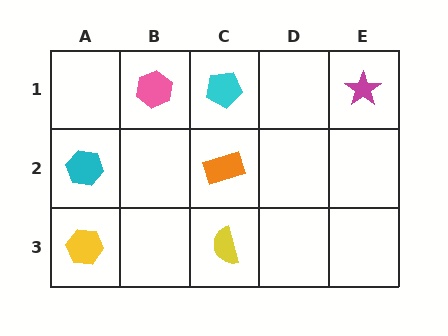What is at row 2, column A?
A cyan hexagon.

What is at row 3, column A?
A yellow hexagon.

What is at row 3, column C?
A yellow semicircle.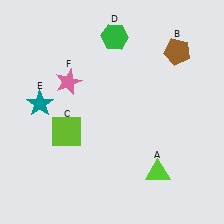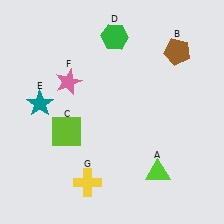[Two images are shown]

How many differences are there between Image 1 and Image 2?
There is 1 difference between the two images.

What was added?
A yellow cross (G) was added in Image 2.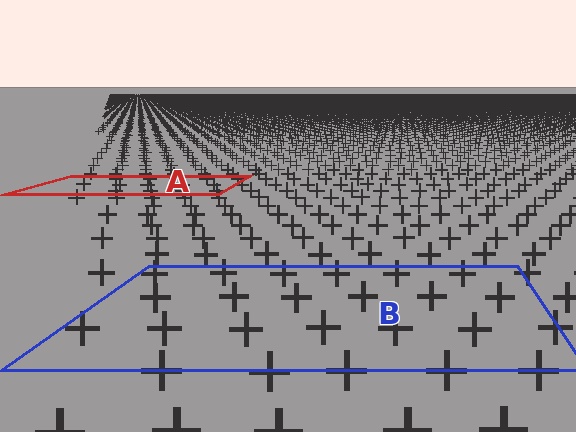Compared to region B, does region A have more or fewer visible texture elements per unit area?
Region A has more texture elements per unit area — they are packed more densely because it is farther away.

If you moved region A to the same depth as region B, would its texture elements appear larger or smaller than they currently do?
They would appear larger. At a closer depth, the same texture elements are projected at a bigger on-screen size.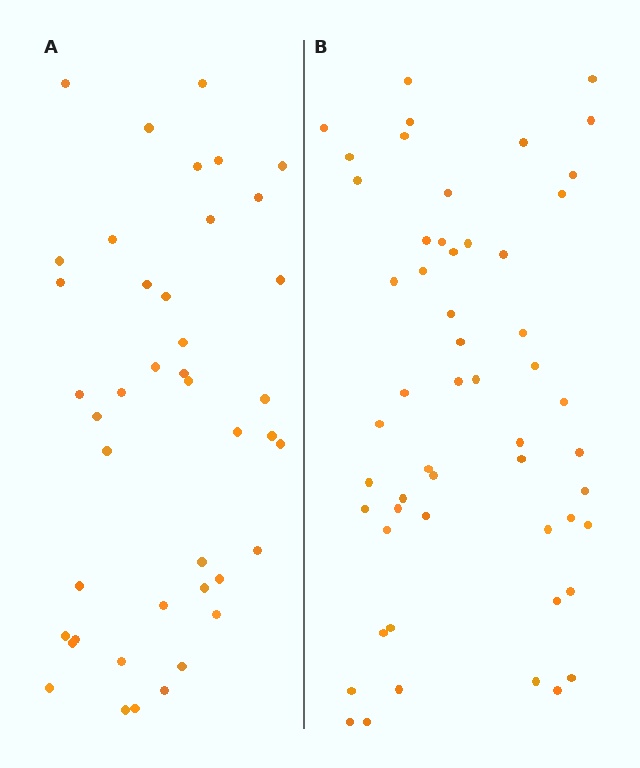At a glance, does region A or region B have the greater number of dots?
Region B (the right region) has more dots.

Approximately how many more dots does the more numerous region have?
Region B has roughly 12 or so more dots than region A.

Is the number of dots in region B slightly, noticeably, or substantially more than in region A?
Region B has noticeably more, but not dramatically so. The ratio is roughly 1.3 to 1.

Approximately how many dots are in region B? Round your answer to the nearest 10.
About 50 dots. (The exact count is 54, which rounds to 50.)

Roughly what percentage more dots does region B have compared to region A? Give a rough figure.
About 30% more.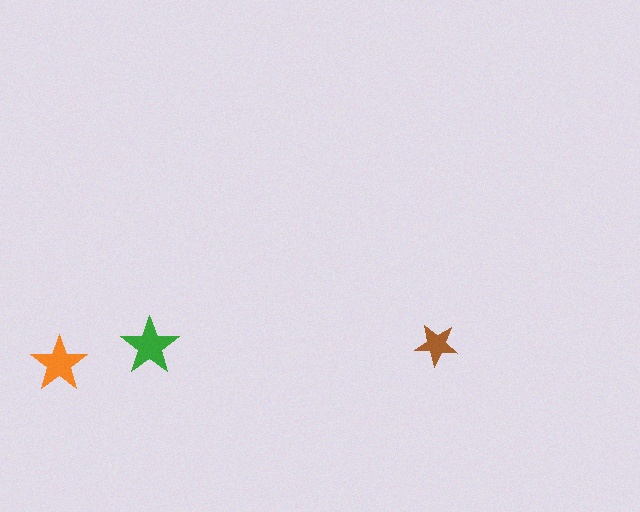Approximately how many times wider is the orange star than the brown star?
About 1.5 times wider.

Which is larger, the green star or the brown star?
The green one.